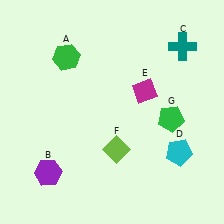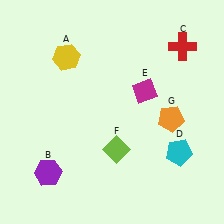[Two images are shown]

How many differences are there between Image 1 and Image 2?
There are 3 differences between the two images.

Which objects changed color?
A changed from green to yellow. C changed from teal to red. G changed from green to orange.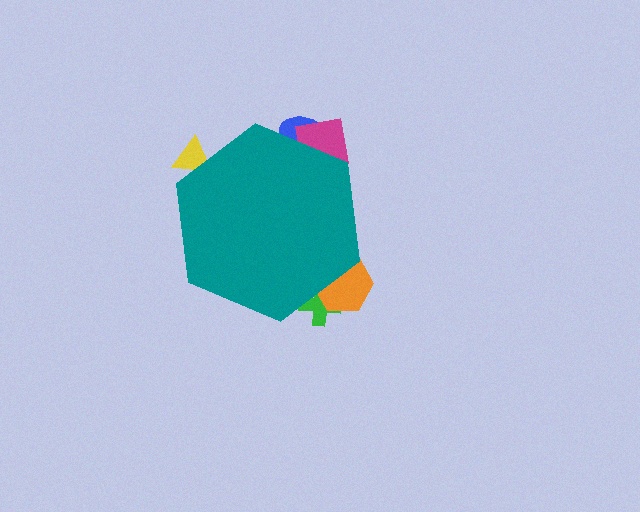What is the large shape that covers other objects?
A teal hexagon.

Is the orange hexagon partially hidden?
Yes, the orange hexagon is partially hidden behind the teal hexagon.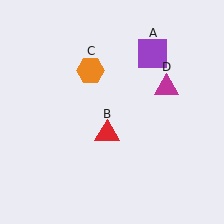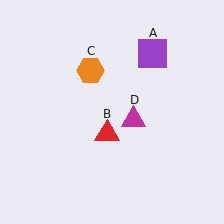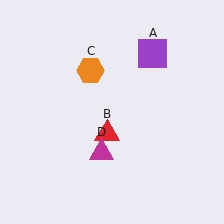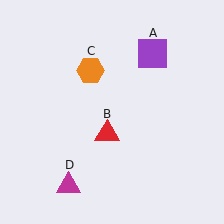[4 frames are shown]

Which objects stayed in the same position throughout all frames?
Purple square (object A) and red triangle (object B) and orange hexagon (object C) remained stationary.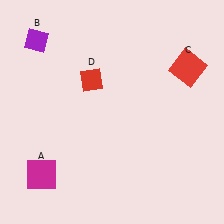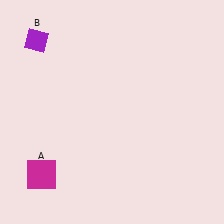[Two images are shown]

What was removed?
The red diamond (D), the red square (C) were removed in Image 2.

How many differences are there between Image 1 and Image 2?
There are 2 differences between the two images.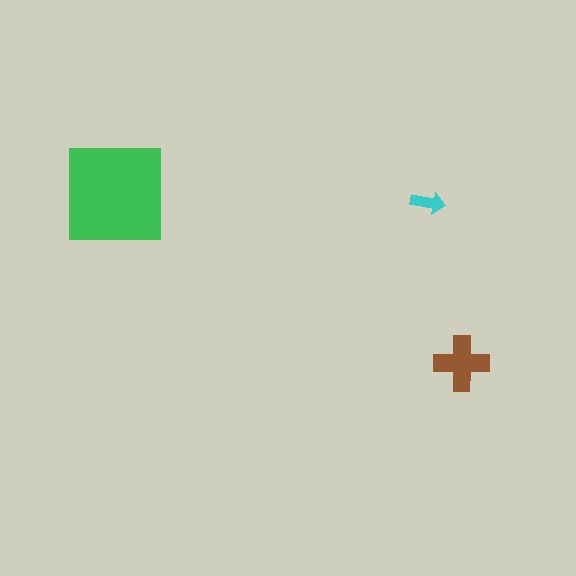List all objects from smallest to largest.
The cyan arrow, the brown cross, the green square.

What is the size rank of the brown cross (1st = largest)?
2nd.